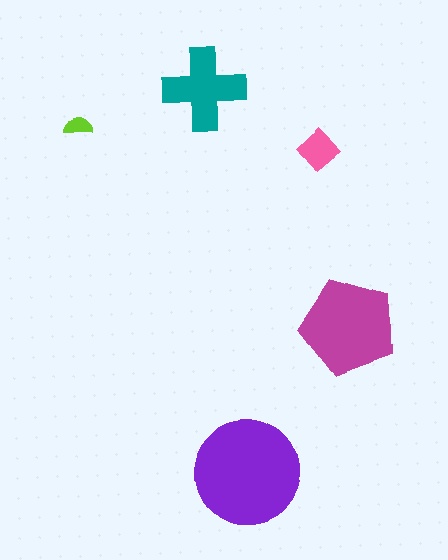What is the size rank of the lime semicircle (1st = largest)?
5th.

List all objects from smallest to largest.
The lime semicircle, the pink diamond, the teal cross, the magenta pentagon, the purple circle.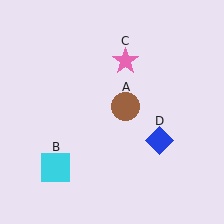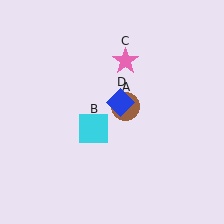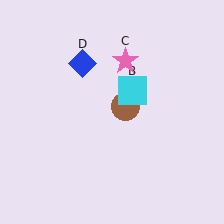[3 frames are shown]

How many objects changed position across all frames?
2 objects changed position: cyan square (object B), blue diamond (object D).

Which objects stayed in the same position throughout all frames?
Brown circle (object A) and pink star (object C) remained stationary.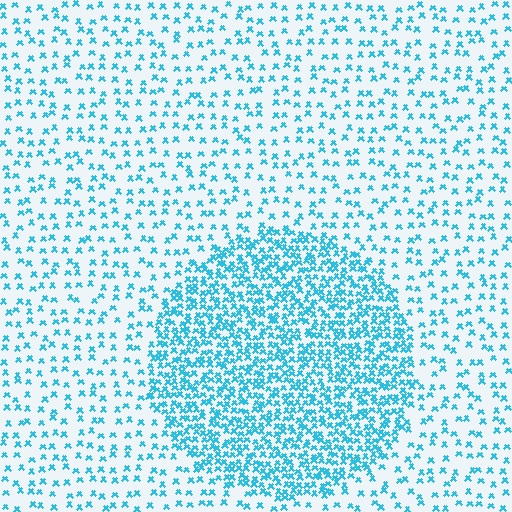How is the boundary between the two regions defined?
The boundary is defined by a change in element density (approximately 2.7x ratio). All elements are the same color, size, and shape.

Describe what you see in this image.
The image contains small cyan elements arranged at two different densities. A circle-shaped region is visible where the elements are more densely packed than the surrounding area.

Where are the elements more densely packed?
The elements are more densely packed inside the circle boundary.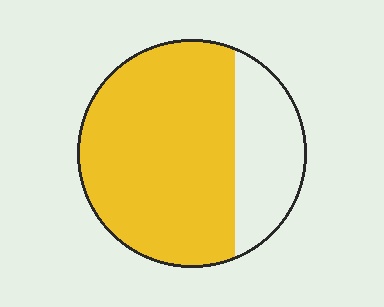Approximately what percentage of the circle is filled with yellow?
Approximately 75%.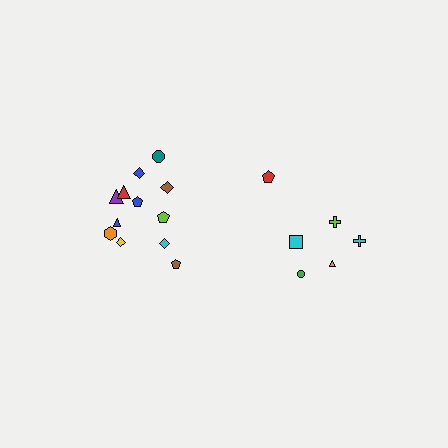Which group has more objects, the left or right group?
The left group.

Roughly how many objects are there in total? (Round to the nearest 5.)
Roughly 20 objects in total.